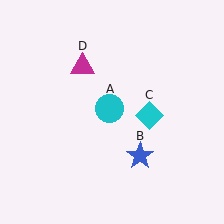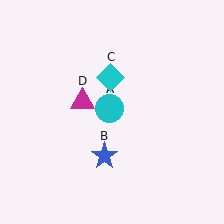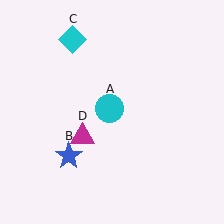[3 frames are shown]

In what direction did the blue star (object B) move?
The blue star (object B) moved left.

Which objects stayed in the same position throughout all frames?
Cyan circle (object A) remained stationary.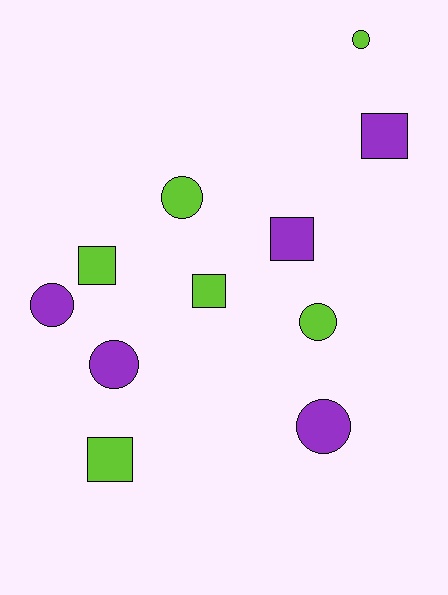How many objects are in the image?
There are 11 objects.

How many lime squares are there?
There are 3 lime squares.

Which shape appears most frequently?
Circle, with 6 objects.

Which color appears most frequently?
Lime, with 6 objects.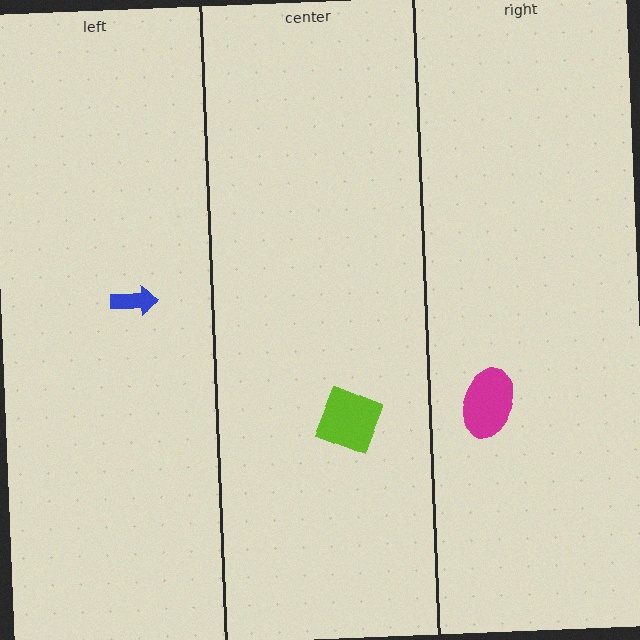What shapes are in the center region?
The lime square.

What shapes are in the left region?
The blue arrow.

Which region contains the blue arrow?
The left region.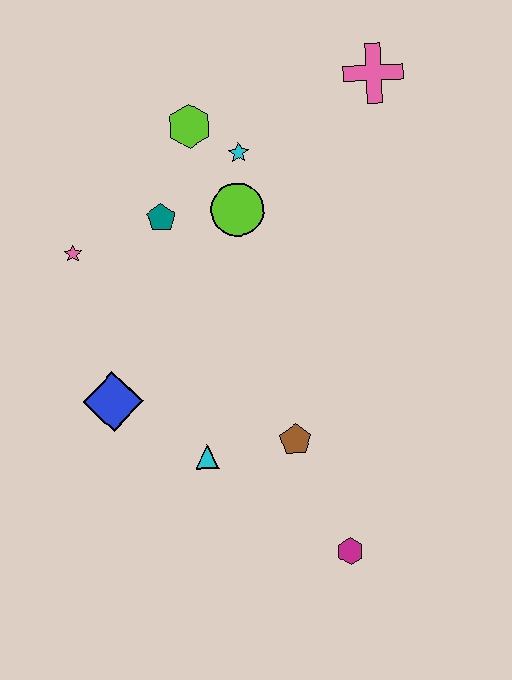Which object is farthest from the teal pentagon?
The magenta hexagon is farthest from the teal pentagon.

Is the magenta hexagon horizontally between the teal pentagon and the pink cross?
Yes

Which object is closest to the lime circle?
The cyan star is closest to the lime circle.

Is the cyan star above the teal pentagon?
Yes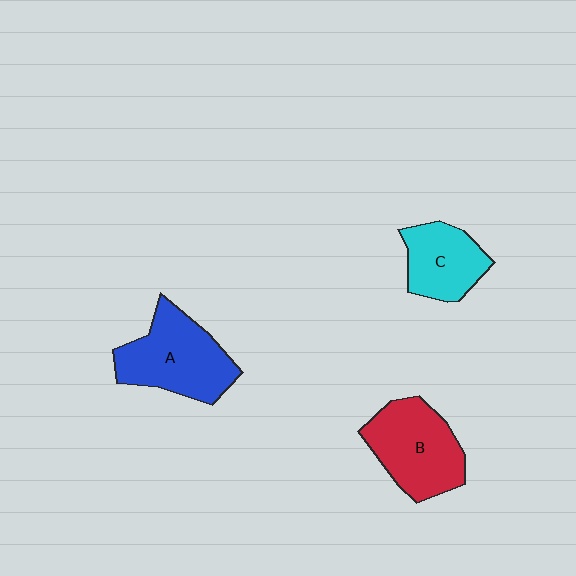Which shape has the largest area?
Shape A (blue).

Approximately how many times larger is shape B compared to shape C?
Approximately 1.4 times.